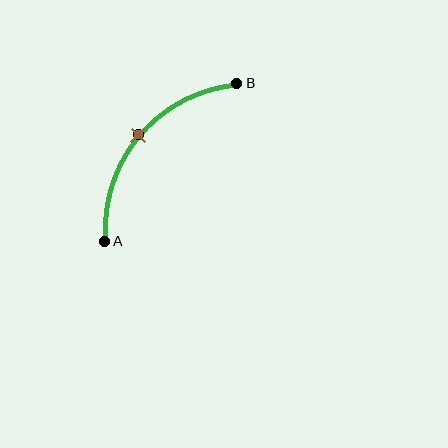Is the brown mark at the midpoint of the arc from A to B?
Yes. The brown mark lies on the arc at equal arc-length from both A and B — it is the arc midpoint.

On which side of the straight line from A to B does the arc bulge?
The arc bulges above and to the left of the straight line connecting A and B.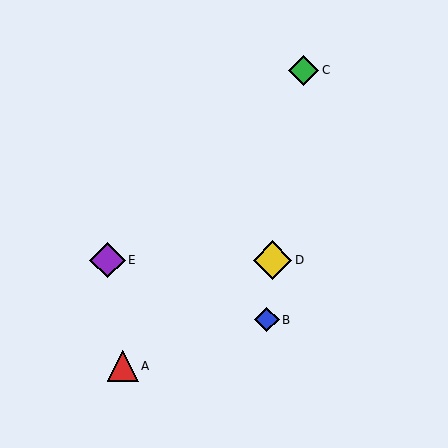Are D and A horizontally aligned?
No, D is at y≈260 and A is at y≈366.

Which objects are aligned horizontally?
Objects D, E are aligned horizontally.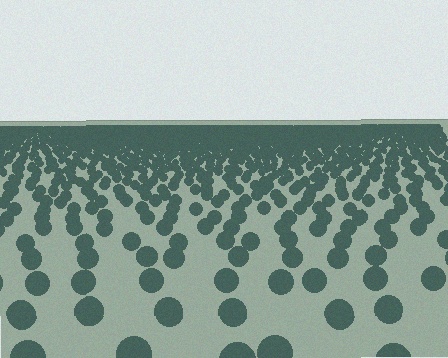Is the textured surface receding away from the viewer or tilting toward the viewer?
The surface is receding away from the viewer. Texture elements get smaller and denser toward the top.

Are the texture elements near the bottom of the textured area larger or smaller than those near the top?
Larger. Near the bottom, elements are closer to the viewer and appear at a bigger on-screen size.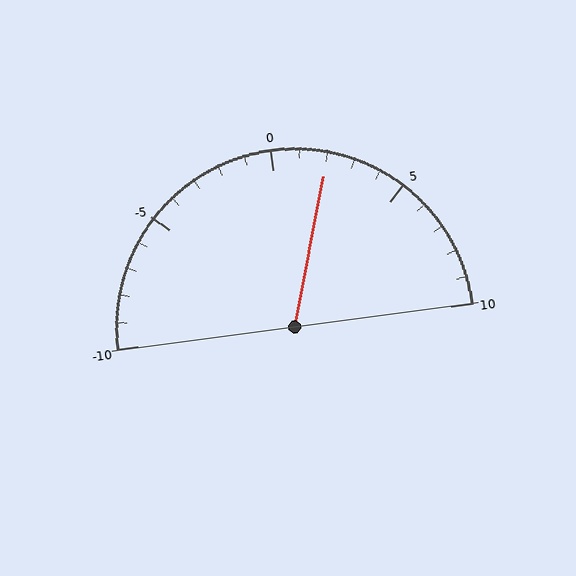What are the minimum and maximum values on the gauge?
The gauge ranges from -10 to 10.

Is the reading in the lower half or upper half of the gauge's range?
The reading is in the upper half of the range (-10 to 10).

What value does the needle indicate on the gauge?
The needle indicates approximately 2.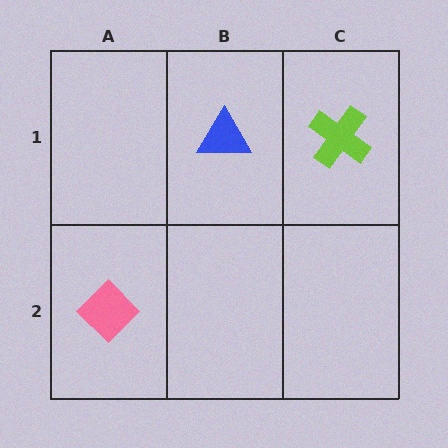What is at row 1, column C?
A lime cross.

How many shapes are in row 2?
1 shape.